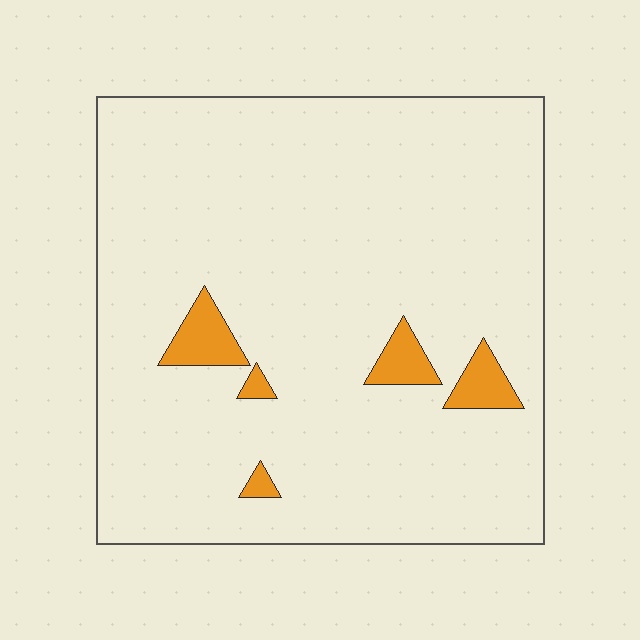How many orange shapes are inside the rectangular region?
5.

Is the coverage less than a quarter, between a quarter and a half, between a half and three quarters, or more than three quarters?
Less than a quarter.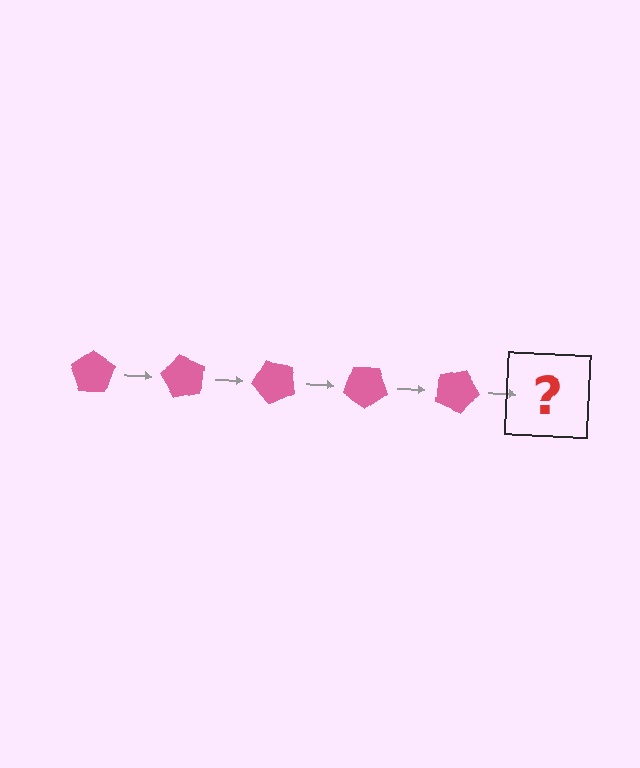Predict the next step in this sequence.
The next step is a pink pentagon rotated 300 degrees.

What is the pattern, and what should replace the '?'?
The pattern is that the pentagon rotates 60 degrees each step. The '?' should be a pink pentagon rotated 300 degrees.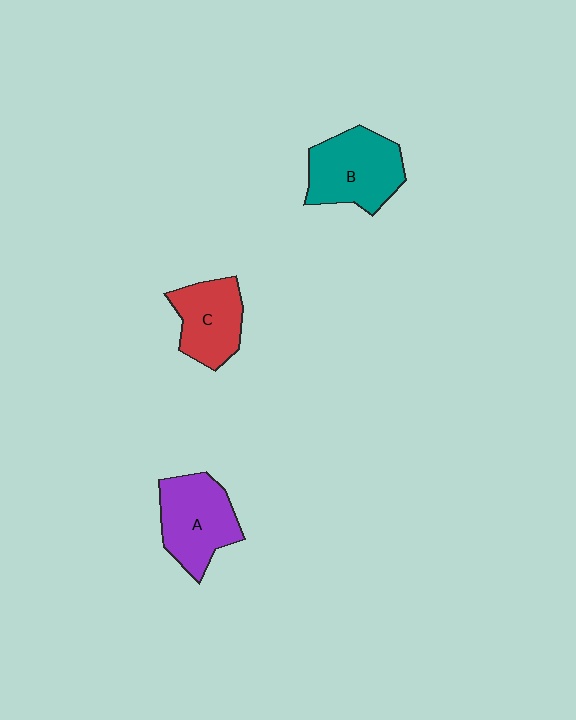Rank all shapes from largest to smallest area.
From largest to smallest: B (teal), A (purple), C (red).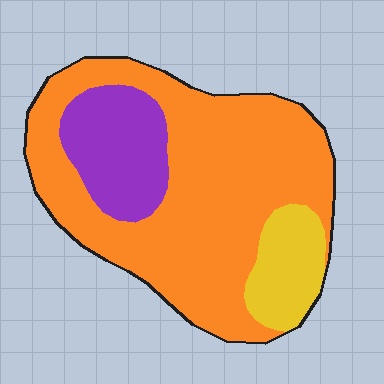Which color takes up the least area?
Yellow, at roughly 10%.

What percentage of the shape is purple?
Purple covers about 20% of the shape.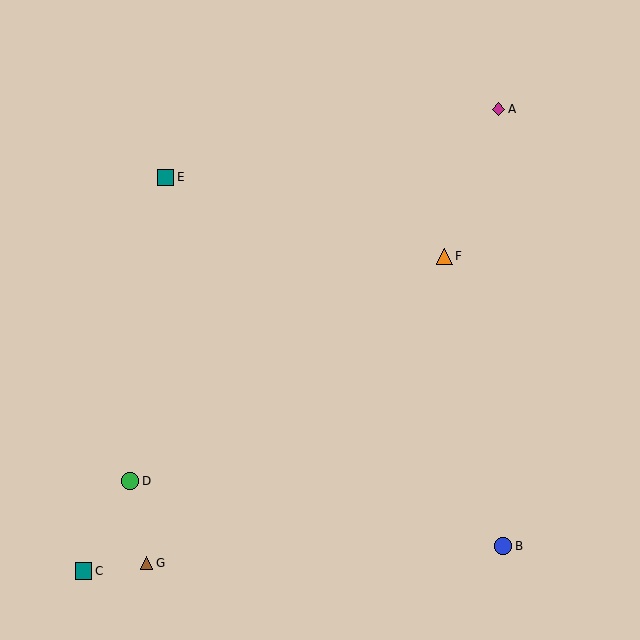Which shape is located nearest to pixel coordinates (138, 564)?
The brown triangle (labeled G) at (147, 563) is nearest to that location.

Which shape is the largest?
The green circle (labeled D) is the largest.